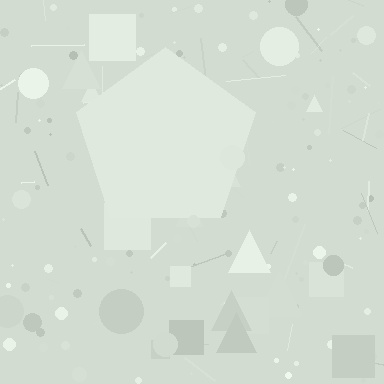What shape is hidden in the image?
A pentagon is hidden in the image.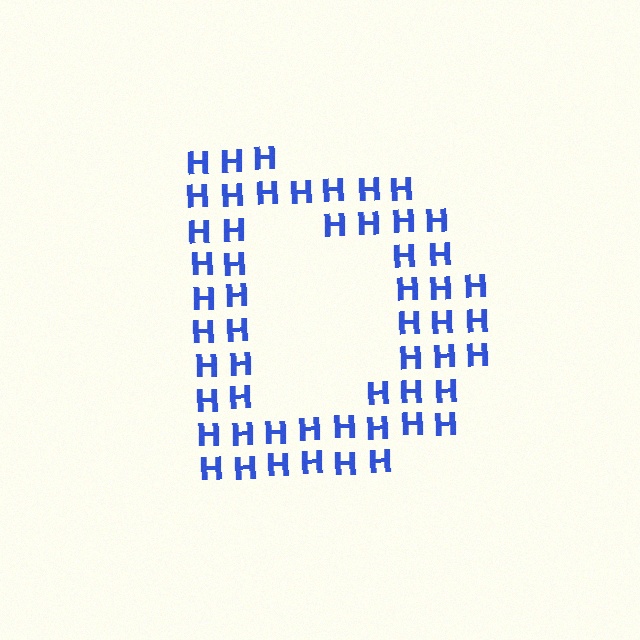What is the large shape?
The large shape is the letter D.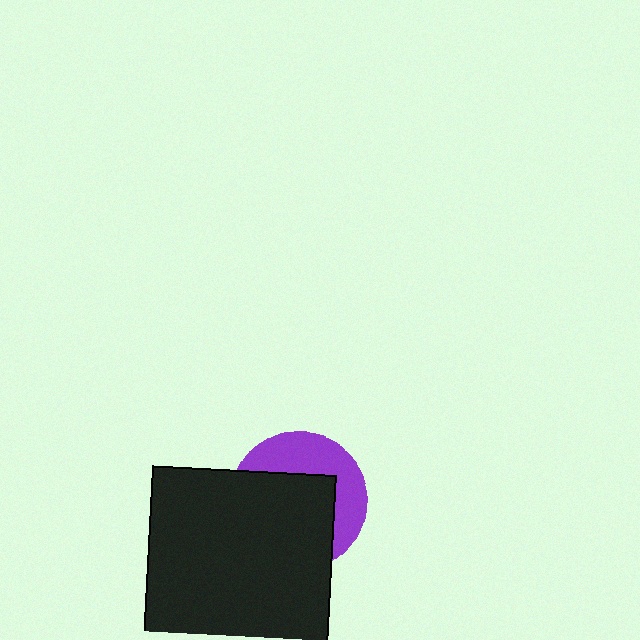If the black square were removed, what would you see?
You would see the complete purple circle.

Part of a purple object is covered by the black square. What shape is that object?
It is a circle.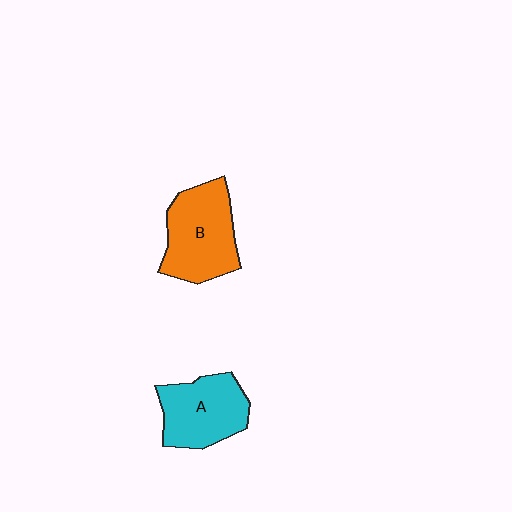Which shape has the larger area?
Shape B (orange).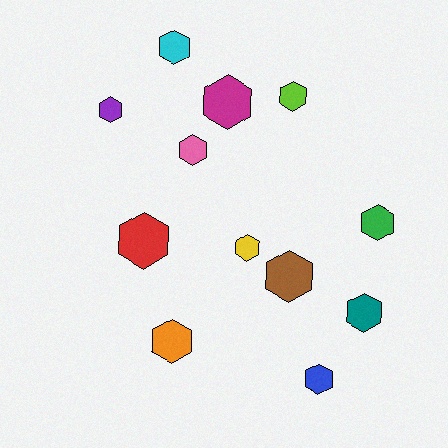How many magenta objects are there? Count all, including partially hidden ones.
There is 1 magenta object.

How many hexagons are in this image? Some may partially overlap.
There are 12 hexagons.